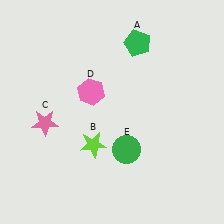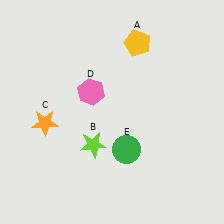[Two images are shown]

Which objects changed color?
A changed from green to yellow. C changed from pink to orange.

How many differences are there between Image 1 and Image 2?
There are 2 differences between the two images.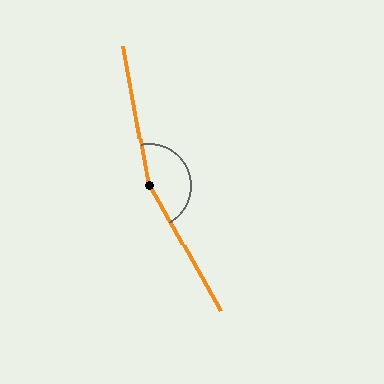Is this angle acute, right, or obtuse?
It is obtuse.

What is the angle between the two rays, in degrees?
Approximately 160 degrees.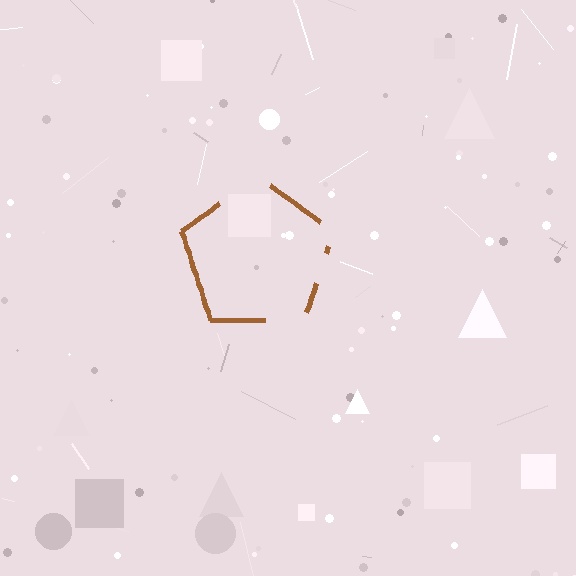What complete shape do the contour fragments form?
The contour fragments form a pentagon.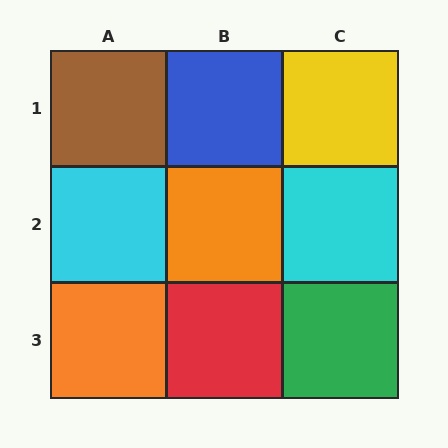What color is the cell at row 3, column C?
Green.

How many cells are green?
1 cell is green.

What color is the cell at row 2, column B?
Orange.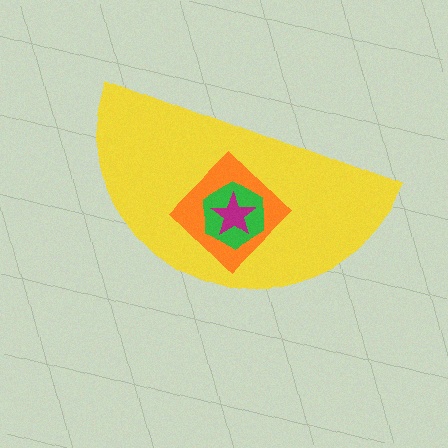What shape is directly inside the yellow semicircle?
The orange diamond.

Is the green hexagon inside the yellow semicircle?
Yes.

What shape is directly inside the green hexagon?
The magenta star.